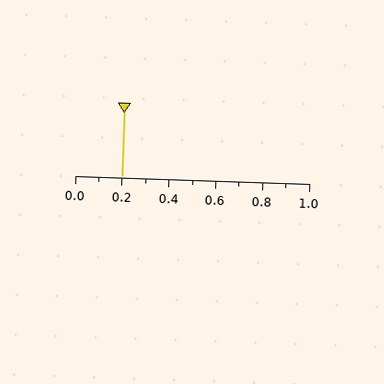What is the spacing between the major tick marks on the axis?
The major ticks are spaced 0.2 apart.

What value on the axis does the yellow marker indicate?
The marker indicates approximately 0.2.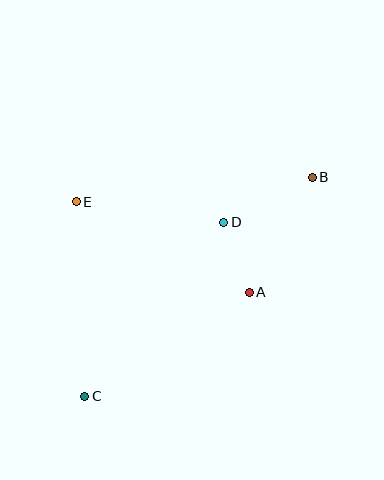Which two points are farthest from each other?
Points B and C are farthest from each other.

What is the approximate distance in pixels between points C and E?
The distance between C and E is approximately 195 pixels.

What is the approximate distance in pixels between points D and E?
The distance between D and E is approximately 149 pixels.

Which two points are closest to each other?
Points A and D are closest to each other.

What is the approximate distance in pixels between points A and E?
The distance between A and E is approximately 195 pixels.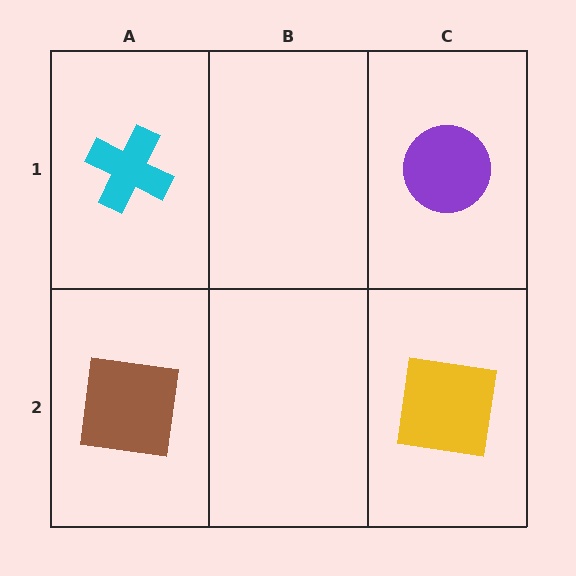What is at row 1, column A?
A cyan cross.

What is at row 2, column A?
A brown square.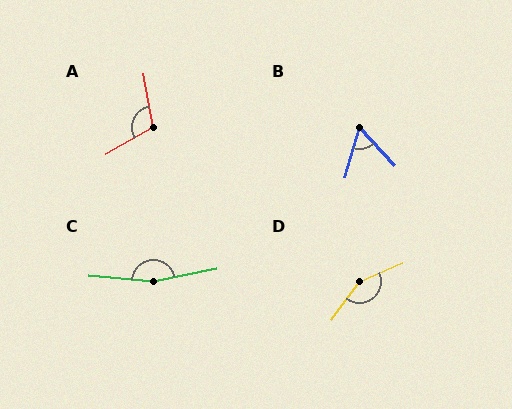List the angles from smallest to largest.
B (59°), A (111°), D (151°), C (163°).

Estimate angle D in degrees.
Approximately 151 degrees.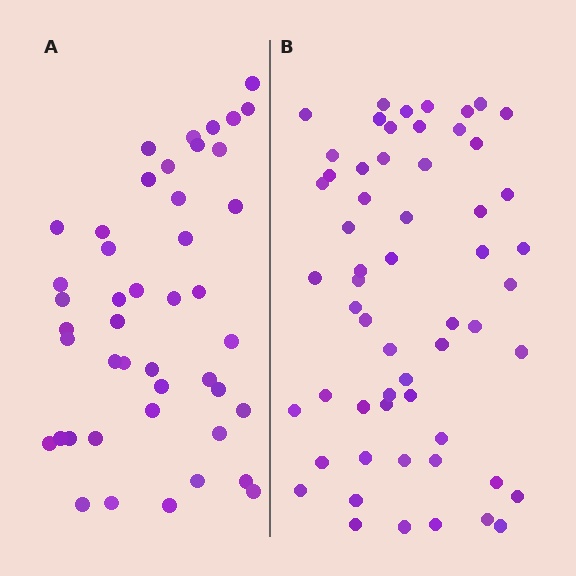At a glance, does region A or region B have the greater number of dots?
Region B (the right region) has more dots.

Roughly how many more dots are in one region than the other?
Region B has approximately 15 more dots than region A.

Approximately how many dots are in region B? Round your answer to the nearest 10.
About 60 dots. (The exact count is 58, which rounds to 60.)